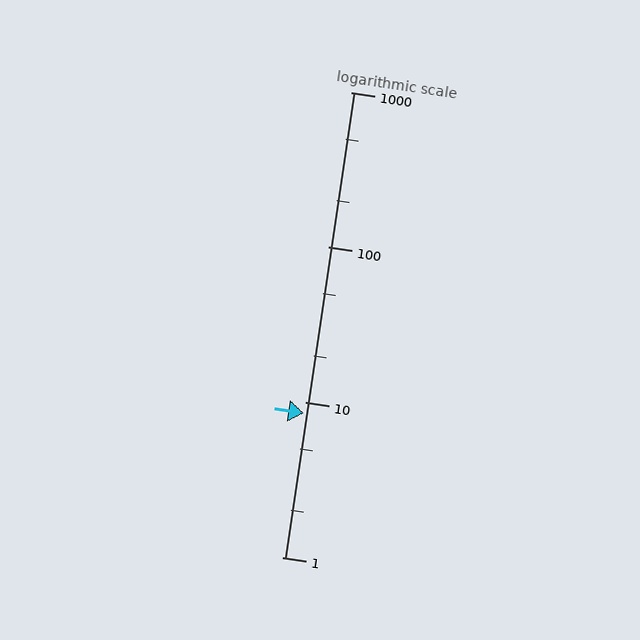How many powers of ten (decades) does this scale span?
The scale spans 3 decades, from 1 to 1000.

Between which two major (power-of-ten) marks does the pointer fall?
The pointer is between 1 and 10.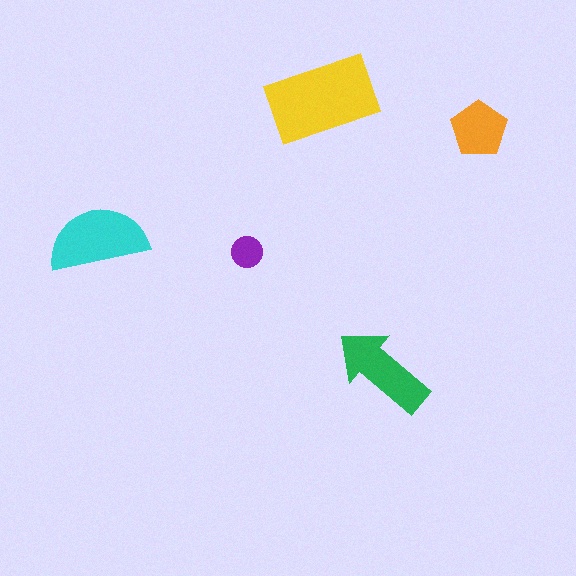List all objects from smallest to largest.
The purple circle, the orange pentagon, the green arrow, the cyan semicircle, the yellow rectangle.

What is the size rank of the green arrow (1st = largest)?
3rd.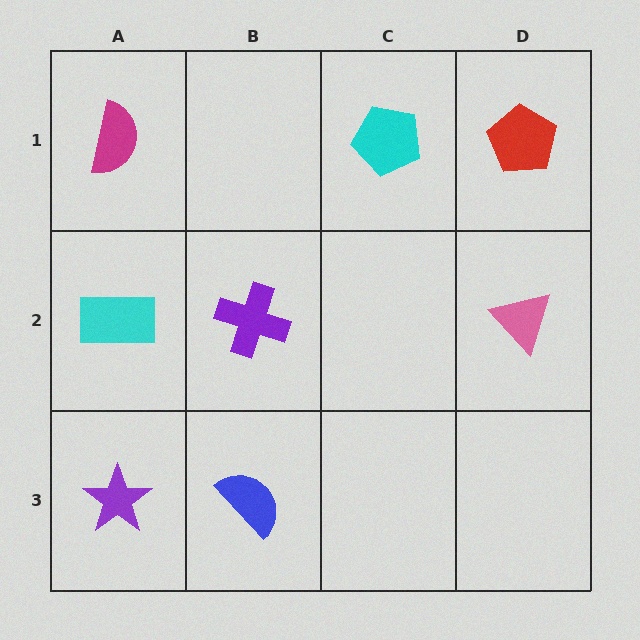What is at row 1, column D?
A red pentagon.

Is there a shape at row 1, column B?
No, that cell is empty.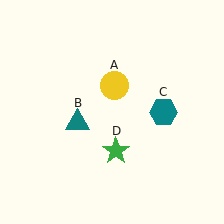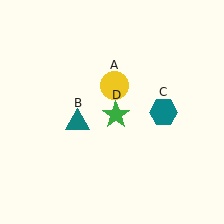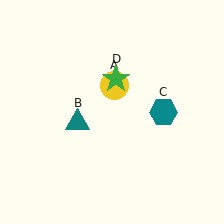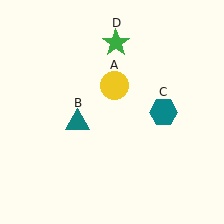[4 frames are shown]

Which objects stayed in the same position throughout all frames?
Yellow circle (object A) and teal triangle (object B) and teal hexagon (object C) remained stationary.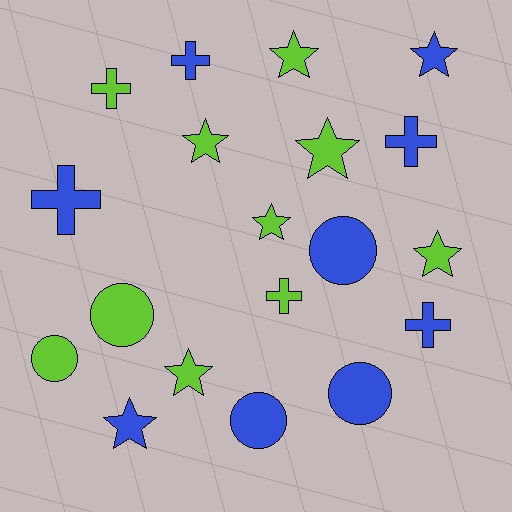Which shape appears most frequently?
Star, with 8 objects.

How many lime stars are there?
There are 6 lime stars.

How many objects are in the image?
There are 19 objects.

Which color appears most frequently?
Lime, with 10 objects.